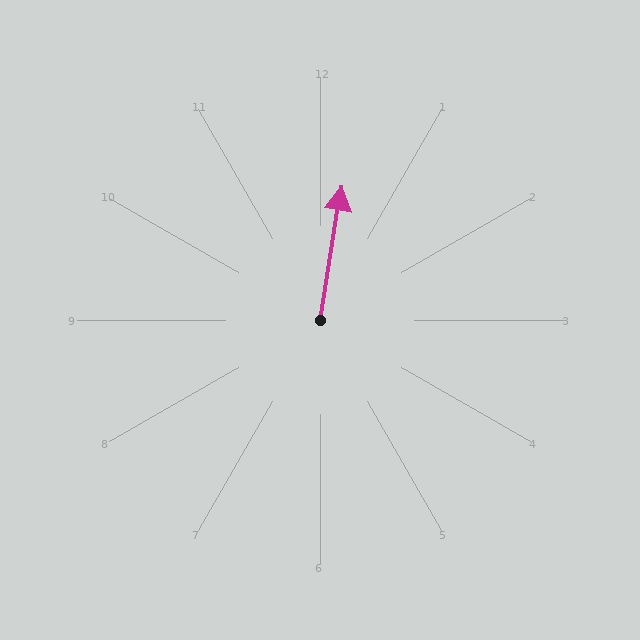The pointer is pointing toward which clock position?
Roughly 12 o'clock.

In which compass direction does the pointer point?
North.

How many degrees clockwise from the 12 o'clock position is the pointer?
Approximately 9 degrees.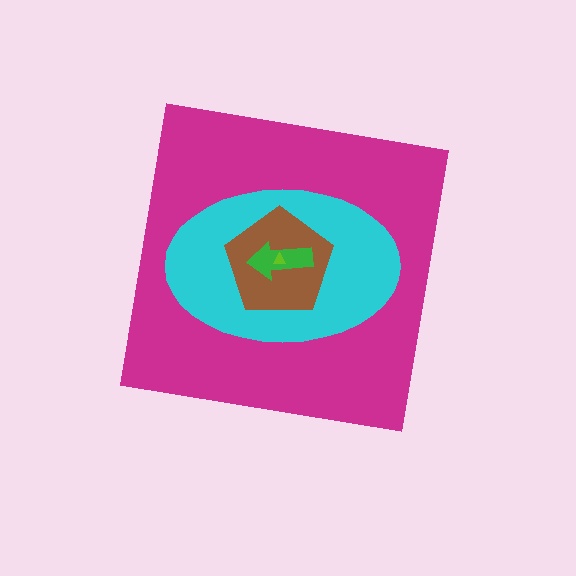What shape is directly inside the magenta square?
The cyan ellipse.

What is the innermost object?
The lime triangle.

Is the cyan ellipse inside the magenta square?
Yes.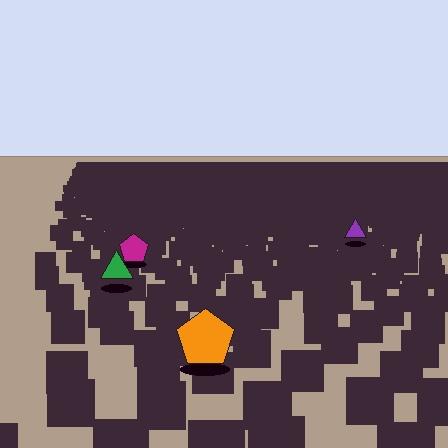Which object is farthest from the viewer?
The purple triangle is farthest from the viewer. It appears smaller and the ground texture around it is denser.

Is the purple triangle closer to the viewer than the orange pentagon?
No. The orange pentagon is closer — you can tell from the texture gradient: the ground texture is coarser near it.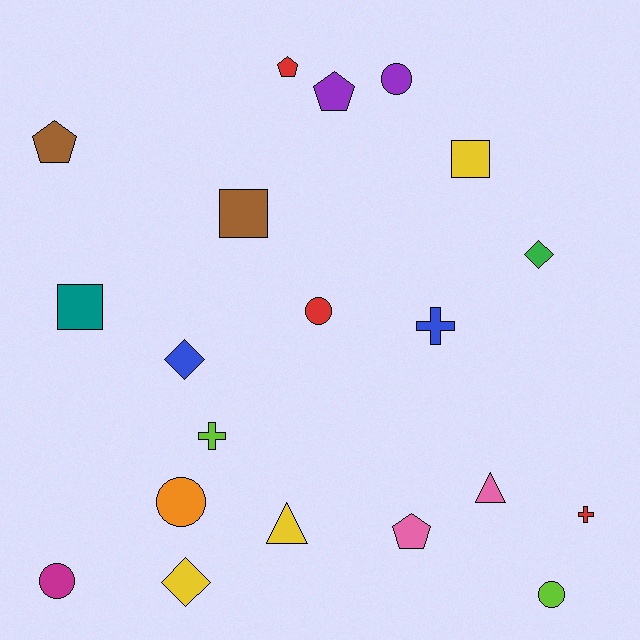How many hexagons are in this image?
There are no hexagons.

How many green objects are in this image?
There is 1 green object.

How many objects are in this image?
There are 20 objects.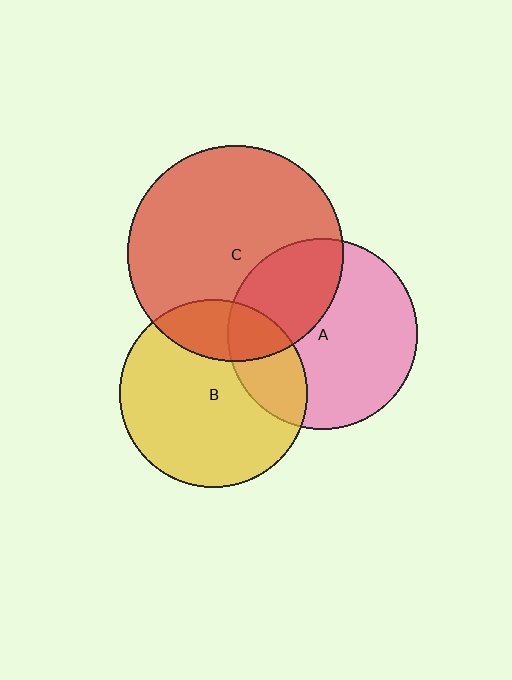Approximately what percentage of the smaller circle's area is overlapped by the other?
Approximately 25%.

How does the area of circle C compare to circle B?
Approximately 1.3 times.